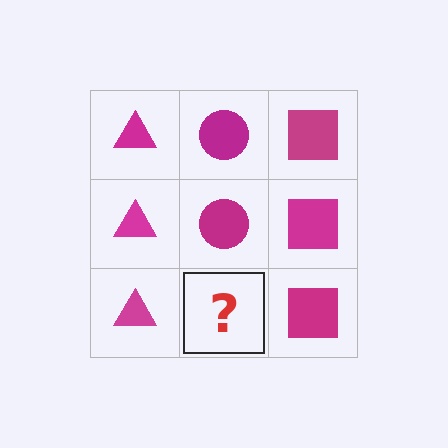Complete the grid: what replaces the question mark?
The question mark should be replaced with a magenta circle.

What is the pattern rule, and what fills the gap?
The rule is that each column has a consistent shape. The gap should be filled with a magenta circle.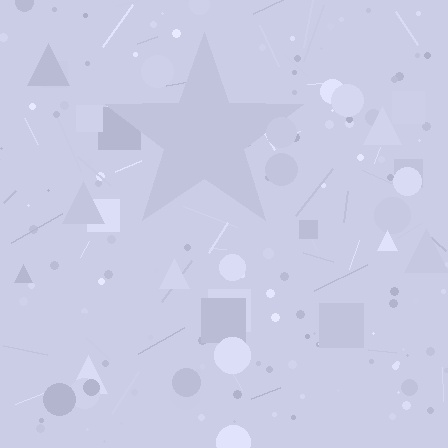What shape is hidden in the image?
A star is hidden in the image.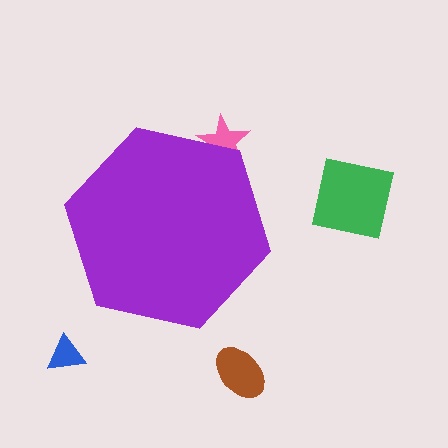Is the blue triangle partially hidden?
No, the blue triangle is fully visible.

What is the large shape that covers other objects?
A purple hexagon.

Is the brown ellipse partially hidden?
No, the brown ellipse is fully visible.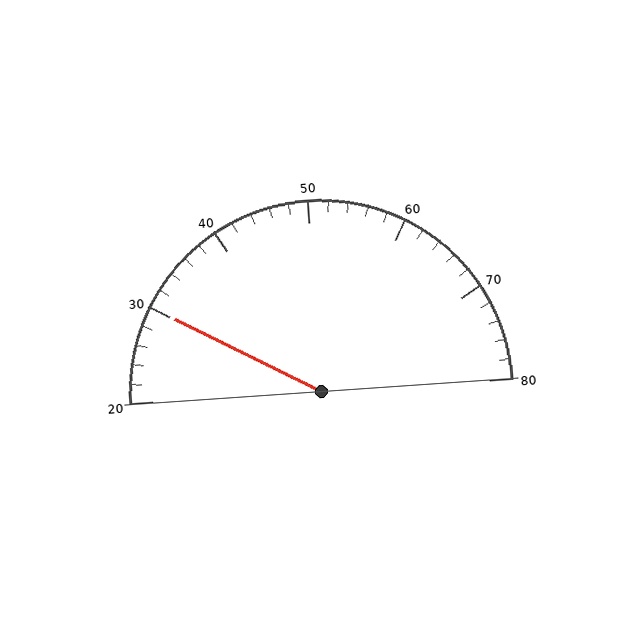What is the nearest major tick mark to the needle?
The nearest major tick mark is 30.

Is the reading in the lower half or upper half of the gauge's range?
The reading is in the lower half of the range (20 to 80).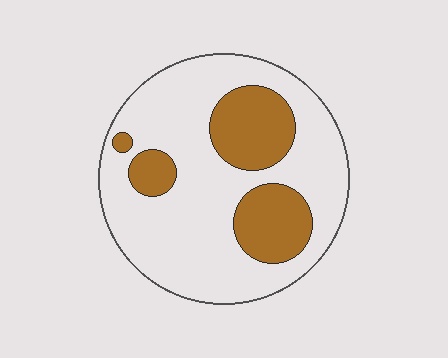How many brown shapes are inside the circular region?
4.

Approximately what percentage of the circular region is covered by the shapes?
Approximately 25%.